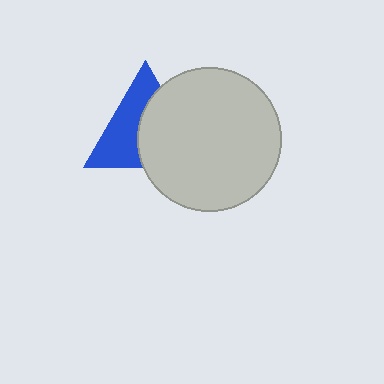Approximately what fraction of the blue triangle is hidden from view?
Roughly 50% of the blue triangle is hidden behind the light gray circle.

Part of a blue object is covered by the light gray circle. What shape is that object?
It is a triangle.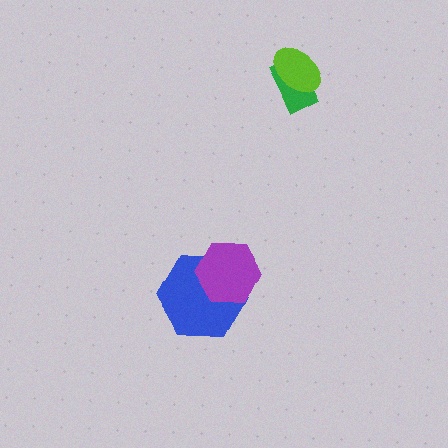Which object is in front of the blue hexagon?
The purple hexagon is in front of the blue hexagon.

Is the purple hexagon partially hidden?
No, no other shape covers it.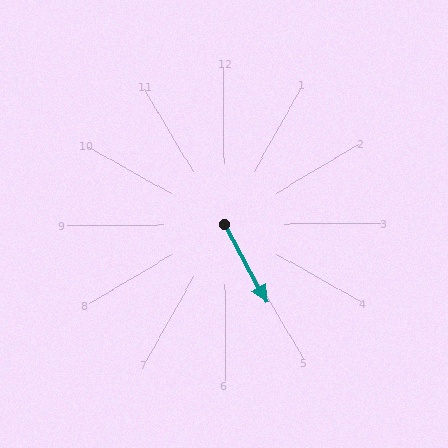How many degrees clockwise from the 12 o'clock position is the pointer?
Approximately 152 degrees.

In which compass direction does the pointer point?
Southeast.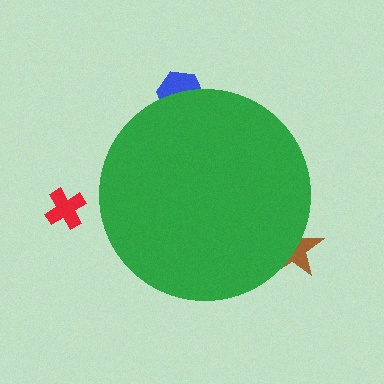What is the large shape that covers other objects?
A green circle.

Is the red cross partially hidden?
No, the red cross is fully visible.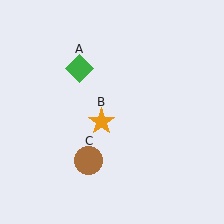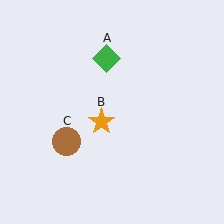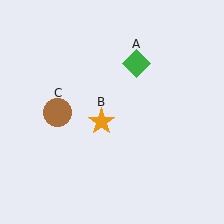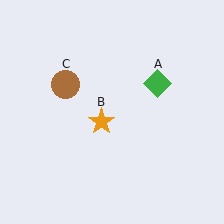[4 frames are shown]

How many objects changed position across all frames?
2 objects changed position: green diamond (object A), brown circle (object C).